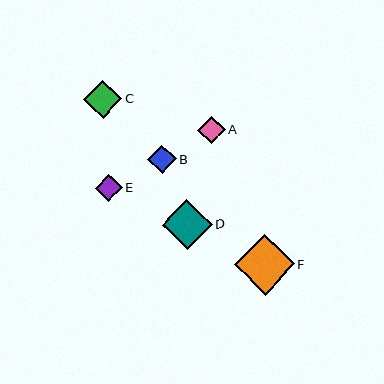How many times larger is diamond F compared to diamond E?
Diamond F is approximately 2.2 times the size of diamond E.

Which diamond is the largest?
Diamond F is the largest with a size of approximately 60 pixels.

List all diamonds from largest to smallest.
From largest to smallest: F, D, C, B, A, E.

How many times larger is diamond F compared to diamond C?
Diamond F is approximately 1.6 times the size of diamond C.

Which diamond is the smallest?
Diamond E is the smallest with a size of approximately 27 pixels.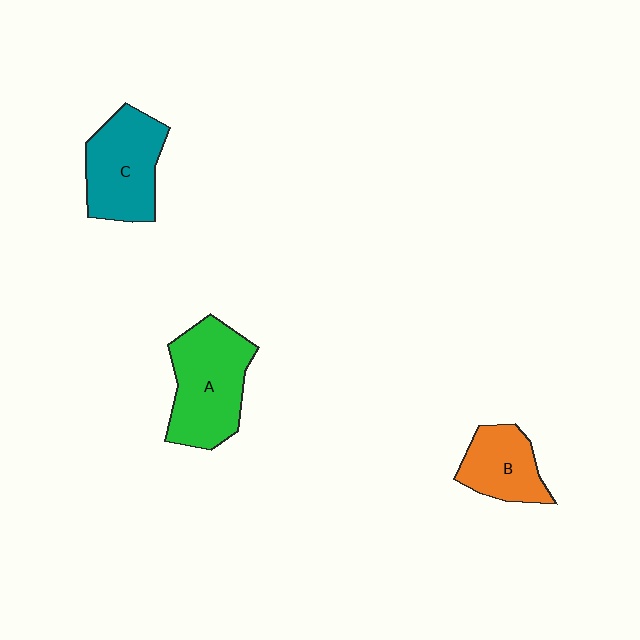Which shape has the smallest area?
Shape B (orange).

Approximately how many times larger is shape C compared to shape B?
Approximately 1.4 times.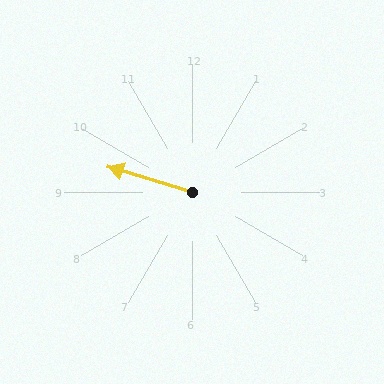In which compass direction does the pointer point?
West.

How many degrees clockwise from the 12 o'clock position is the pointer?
Approximately 287 degrees.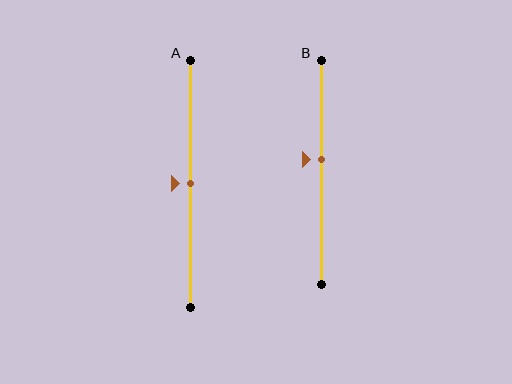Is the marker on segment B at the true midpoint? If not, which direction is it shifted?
No, the marker on segment B is shifted upward by about 6% of the segment length.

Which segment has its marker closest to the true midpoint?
Segment A has its marker closest to the true midpoint.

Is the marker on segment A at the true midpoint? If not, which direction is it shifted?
Yes, the marker on segment A is at the true midpoint.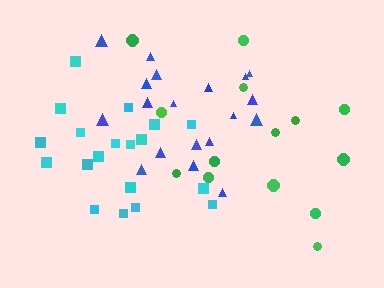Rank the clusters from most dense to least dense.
blue, cyan, green.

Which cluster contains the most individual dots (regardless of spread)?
Cyan (19).